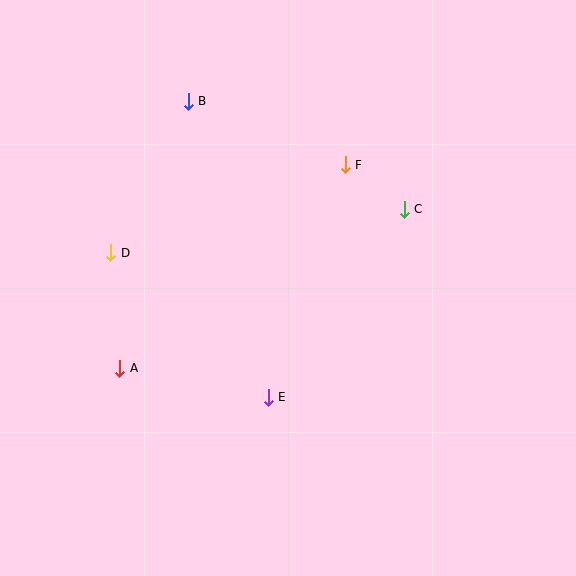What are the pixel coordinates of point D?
Point D is at (111, 253).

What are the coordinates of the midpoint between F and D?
The midpoint between F and D is at (228, 209).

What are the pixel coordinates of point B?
Point B is at (188, 101).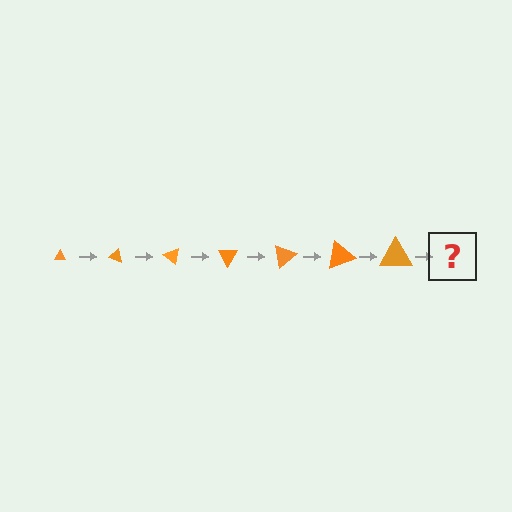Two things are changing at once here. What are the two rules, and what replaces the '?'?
The two rules are that the triangle grows larger each step and it rotates 20 degrees each step. The '?' should be a triangle, larger than the previous one and rotated 140 degrees from the start.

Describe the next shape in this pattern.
It should be a triangle, larger than the previous one and rotated 140 degrees from the start.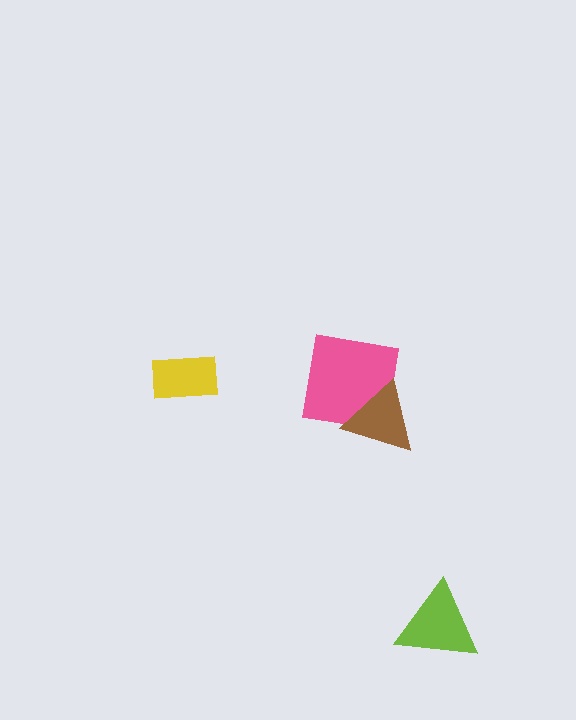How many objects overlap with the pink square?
1 object overlaps with the pink square.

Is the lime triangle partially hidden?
No, no other shape covers it.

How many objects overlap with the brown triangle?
1 object overlaps with the brown triangle.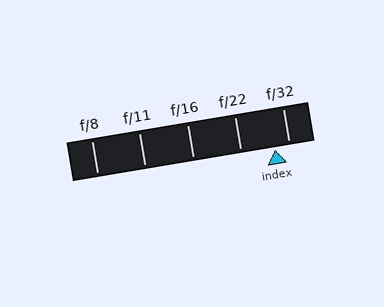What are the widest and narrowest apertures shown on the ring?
The widest aperture shown is f/8 and the narrowest is f/32.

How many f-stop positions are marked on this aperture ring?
There are 5 f-stop positions marked.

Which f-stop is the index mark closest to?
The index mark is closest to f/32.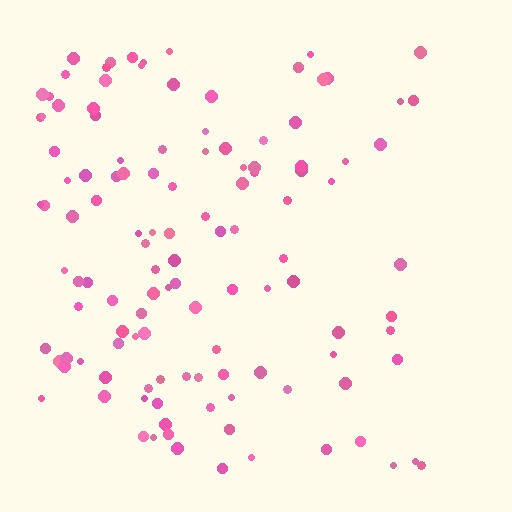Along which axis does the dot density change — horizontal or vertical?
Horizontal.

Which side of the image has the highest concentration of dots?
The left.